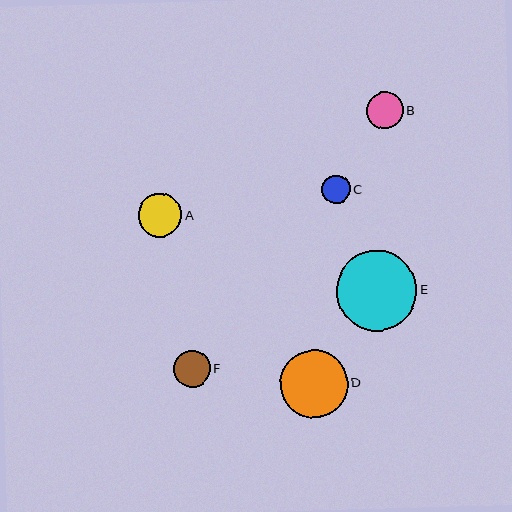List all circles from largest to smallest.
From largest to smallest: E, D, A, F, B, C.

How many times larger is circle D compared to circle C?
Circle D is approximately 2.4 times the size of circle C.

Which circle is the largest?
Circle E is the largest with a size of approximately 80 pixels.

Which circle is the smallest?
Circle C is the smallest with a size of approximately 28 pixels.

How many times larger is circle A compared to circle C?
Circle A is approximately 1.5 times the size of circle C.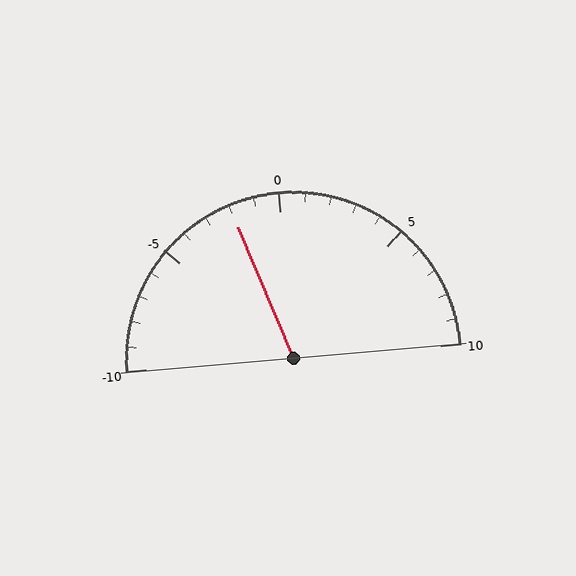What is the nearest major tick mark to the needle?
The nearest major tick mark is 0.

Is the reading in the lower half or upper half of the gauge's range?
The reading is in the lower half of the range (-10 to 10).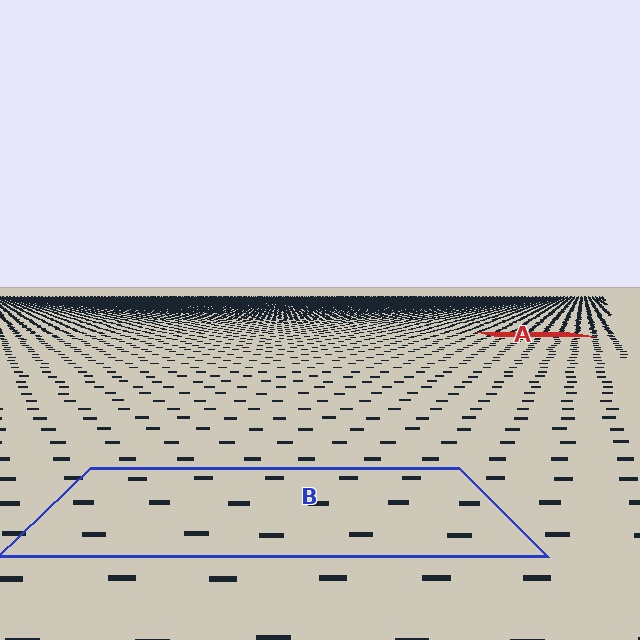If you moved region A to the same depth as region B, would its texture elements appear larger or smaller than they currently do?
They would appear larger. At a closer depth, the same texture elements are projected at a bigger on-screen size.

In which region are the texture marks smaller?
The texture marks are smaller in region A, because it is farther away.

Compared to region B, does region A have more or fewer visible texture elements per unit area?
Region A has more texture elements per unit area — they are packed more densely because it is farther away.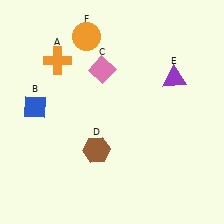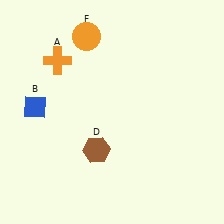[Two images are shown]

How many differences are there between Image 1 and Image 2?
There are 2 differences between the two images.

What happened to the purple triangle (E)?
The purple triangle (E) was removed in Image 2. It was in the top-right area of Image 1.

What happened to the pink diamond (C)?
The pink diamond (C) was removed in Image 2. It was in the top-left area of Image 1.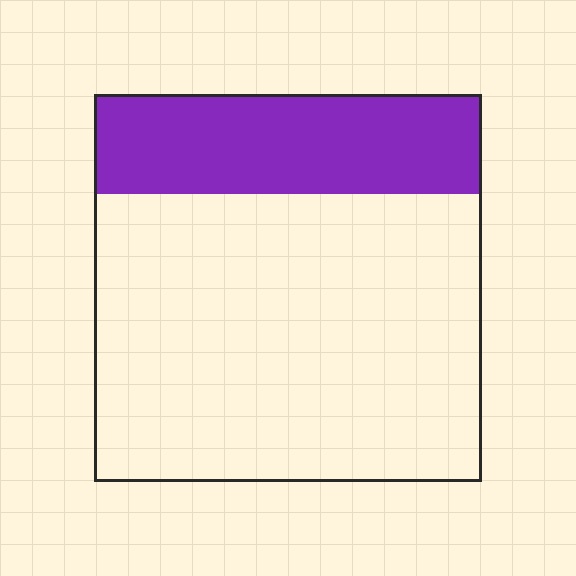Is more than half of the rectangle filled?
No.